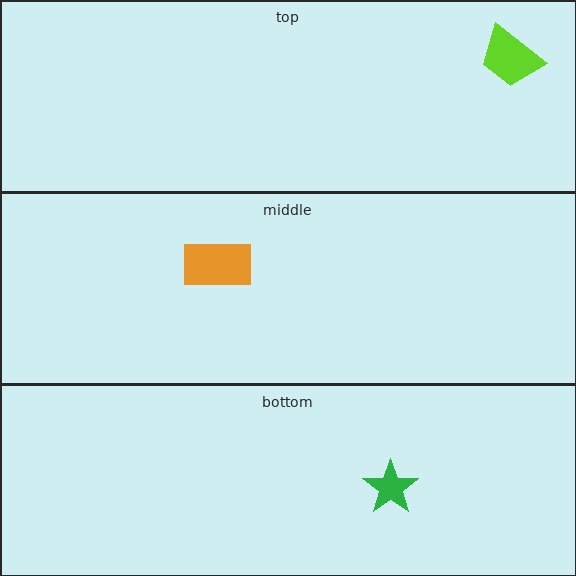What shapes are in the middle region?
The orange rectangle.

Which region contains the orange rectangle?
The middle region.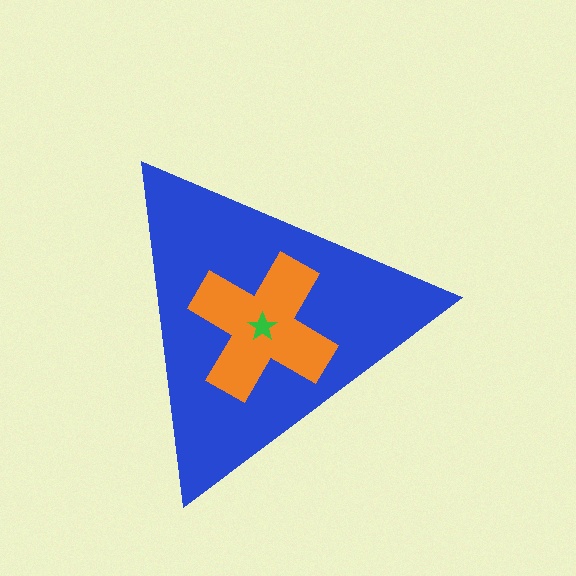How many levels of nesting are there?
3.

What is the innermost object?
The green star.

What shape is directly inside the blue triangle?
The orange cross.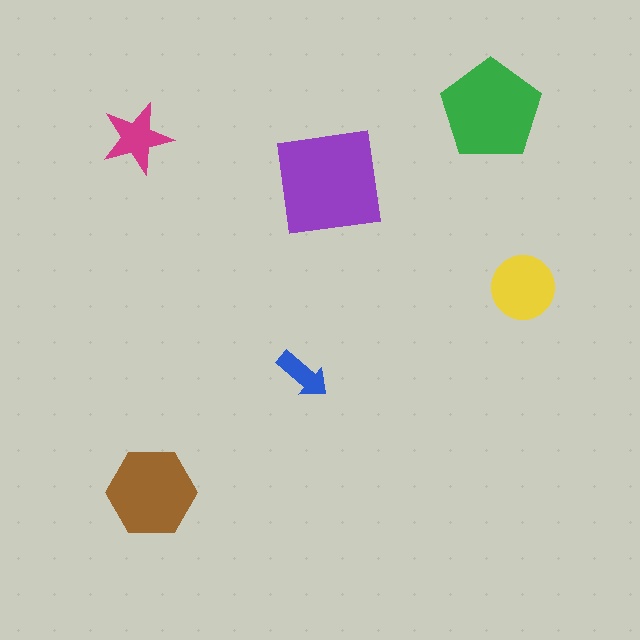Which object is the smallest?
The blue arrow.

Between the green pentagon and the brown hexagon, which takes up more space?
The green pentagon.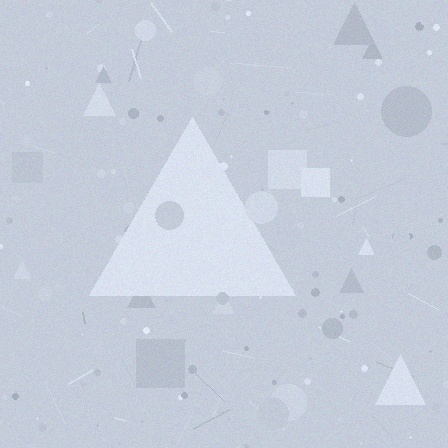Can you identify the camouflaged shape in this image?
The camouflaged shape is a triangle.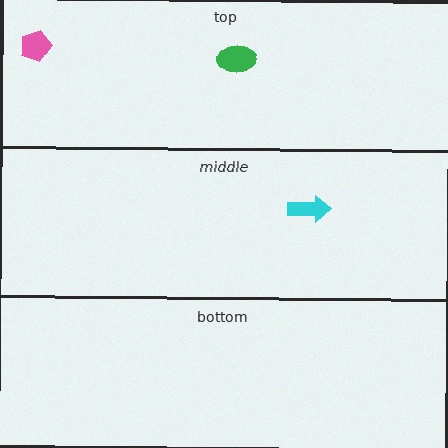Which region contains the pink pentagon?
The top region.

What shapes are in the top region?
The pink pentagon, the green ellipse.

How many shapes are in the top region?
2.